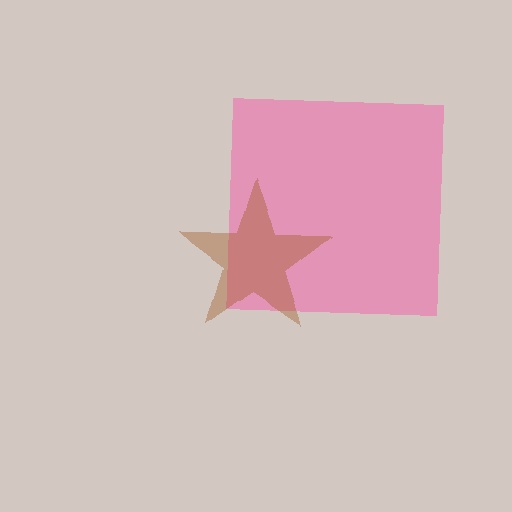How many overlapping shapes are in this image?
There are 2 overlapping shapes in the image.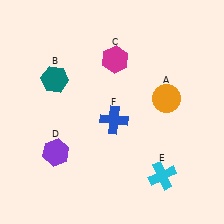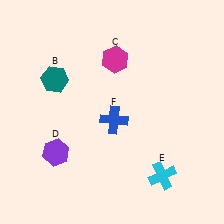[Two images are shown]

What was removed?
The orange circle (A) was removed in Image 2.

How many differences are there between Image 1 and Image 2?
There is 1 difference between the two images.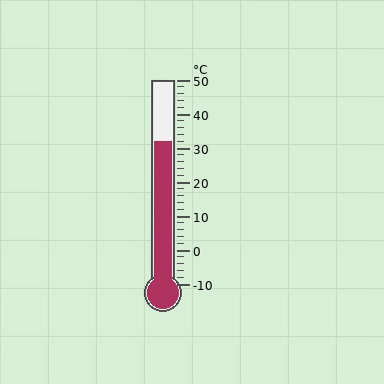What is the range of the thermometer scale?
The thermometer scale ranges from -10°C to 50°C.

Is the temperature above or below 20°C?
The temperature is above 20°C.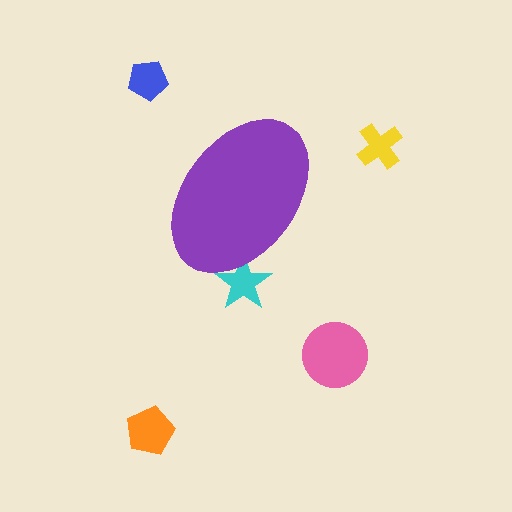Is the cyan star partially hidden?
Yes, the cyan star is partially hidden behind the purple ellipse.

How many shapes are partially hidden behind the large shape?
1 shape is partially hidden.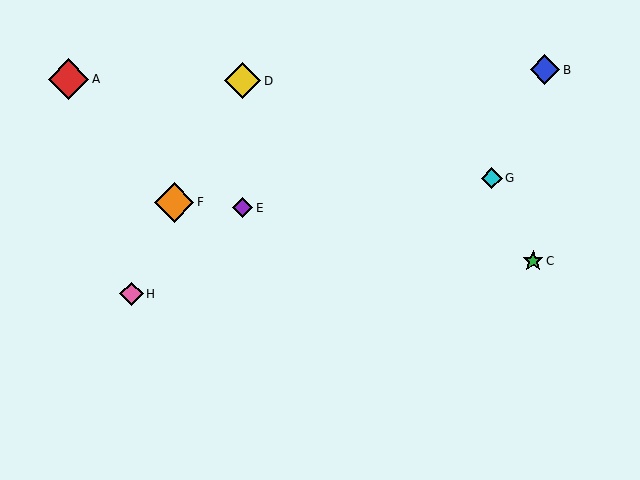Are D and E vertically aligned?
Yes, both are at x≈243.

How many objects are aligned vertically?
2 objects (D, E) are aligned vertically.